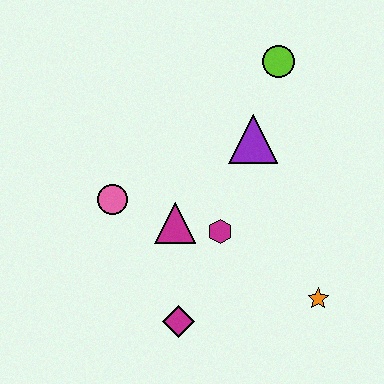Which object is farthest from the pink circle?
The orange star is farthest from the pink circle.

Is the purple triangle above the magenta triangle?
Yes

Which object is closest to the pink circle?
The magenta triangle is closest to the pink circle.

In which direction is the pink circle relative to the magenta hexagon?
The pink circle is to the left of the magenta hexagon.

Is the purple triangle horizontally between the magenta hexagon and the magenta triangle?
No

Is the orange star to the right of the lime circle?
Yes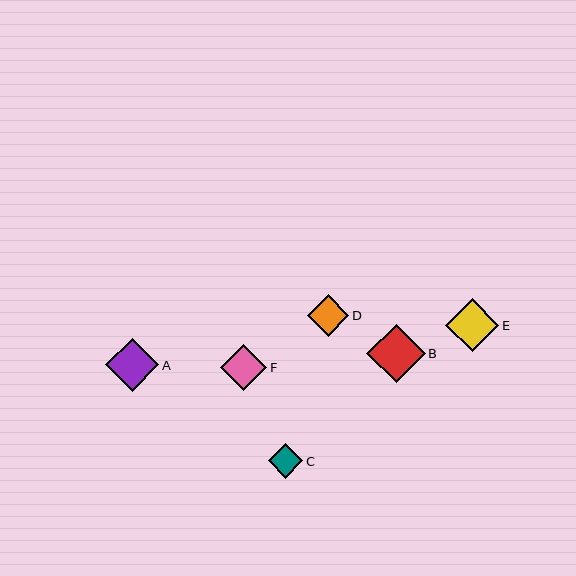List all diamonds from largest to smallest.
From largest to smallest: B, E, A, F, D, C.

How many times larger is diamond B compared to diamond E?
Diamond B is approximately 1.1 times the size of diamond E.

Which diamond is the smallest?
Diamond C is the smallest with a size of approximately 34 pixels.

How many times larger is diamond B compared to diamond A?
Diamond B is approximately 1.1 times the size of diamond A.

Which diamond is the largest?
Diamond B is the largest with a size of approximately 59 pixels.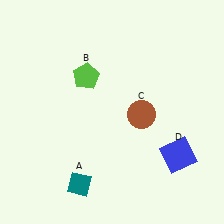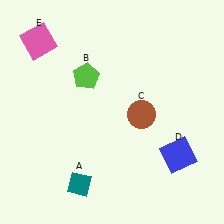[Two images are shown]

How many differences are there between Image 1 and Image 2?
There is 1 difference between the two images.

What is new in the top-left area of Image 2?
A pink square (E) was added in the top-left area of Image 2.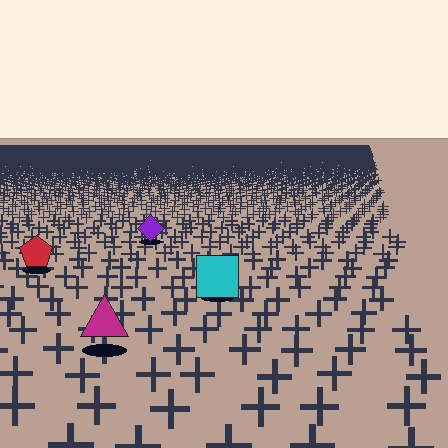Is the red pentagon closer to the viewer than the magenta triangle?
No. The magenta triangle is closer — you can tell from the texture gradient: the ground texture is coarser near it.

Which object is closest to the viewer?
The magenta triangle is closest. The texture marks near it are larger and more spread out.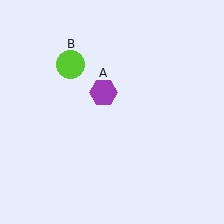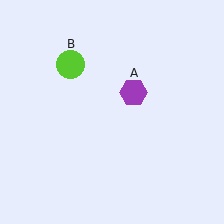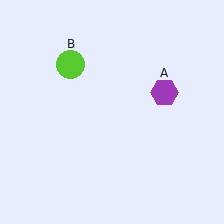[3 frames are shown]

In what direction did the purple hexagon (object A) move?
The purple hexagon (object A) moved right.